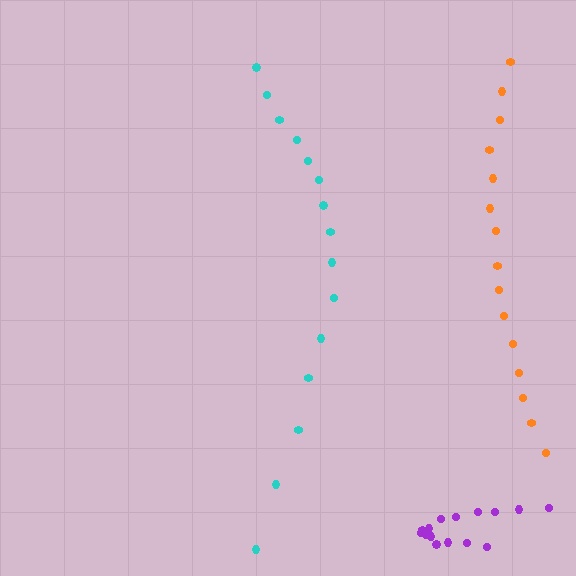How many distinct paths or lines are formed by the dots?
There are 3 distinct paths.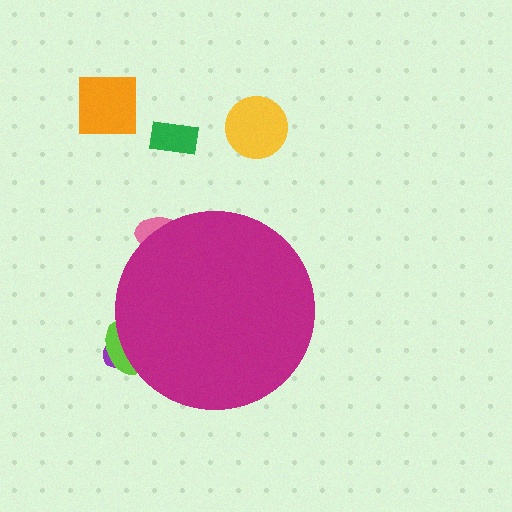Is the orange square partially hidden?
No, the orange square is fully visible.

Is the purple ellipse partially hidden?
Yes, the purple ellipse is partially hidden behind the magenta circle.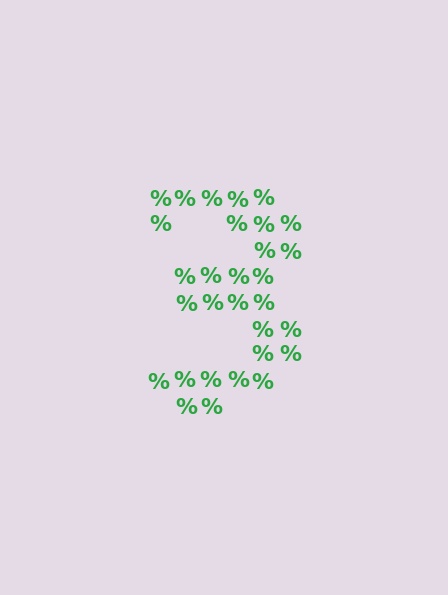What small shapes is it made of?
It is made of small percent signs.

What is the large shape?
The large shape is the digit 3.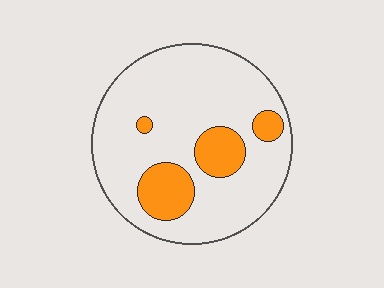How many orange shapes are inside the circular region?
4.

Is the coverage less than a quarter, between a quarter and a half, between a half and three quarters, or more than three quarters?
Less than a quarter.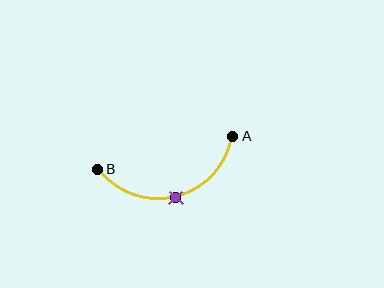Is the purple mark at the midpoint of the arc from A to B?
Yes. The purple mark lies on the arc at equal arc-length from both A and B — it is the arc midpoint.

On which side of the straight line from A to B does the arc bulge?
The arc bulges below the straight line connecting A and B.